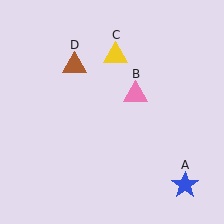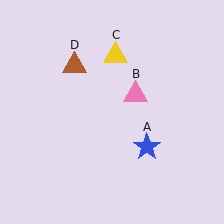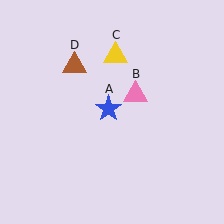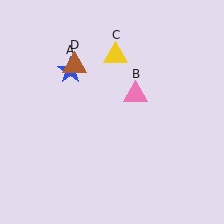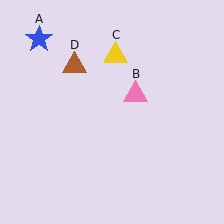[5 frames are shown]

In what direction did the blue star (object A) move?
The blue star (object A) moved up and to the left.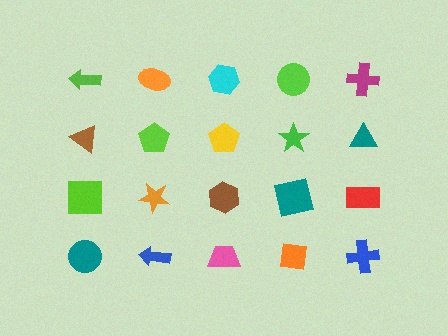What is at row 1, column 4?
A lime circle.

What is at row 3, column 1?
A lime square.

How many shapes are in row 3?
5 shapes.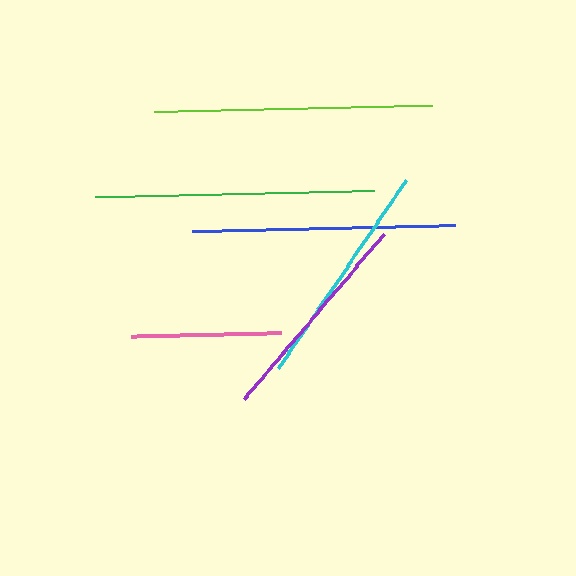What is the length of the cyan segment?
The cyan segment is approximately 227 pixels long.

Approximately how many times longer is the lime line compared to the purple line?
The lime line is approximately 1.3 times the length of the purple line.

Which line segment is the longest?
The green line is the longest at approximately 279 pixels.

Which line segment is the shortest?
The pink line is the shortest at approximately 150 pixels.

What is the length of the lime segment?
The lime segment is approximately 278 pixels long.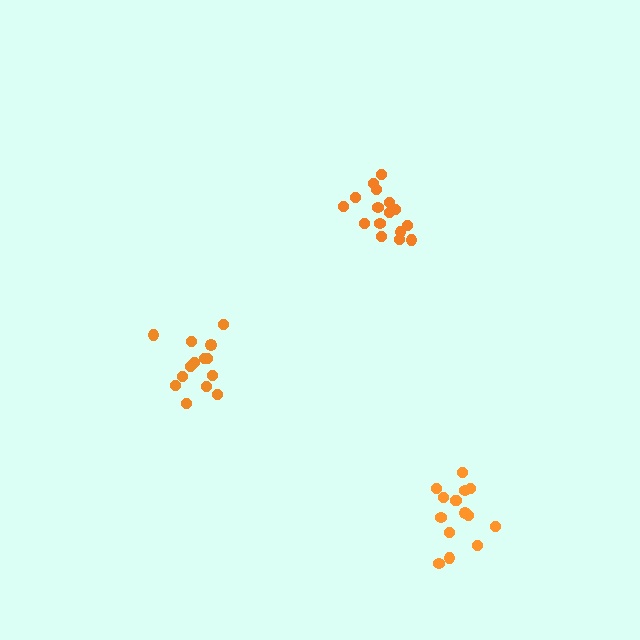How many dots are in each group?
Group 1: 14 dots, Group 2: 16 dots, Group 3: 15 dots (45 total).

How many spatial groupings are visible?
There are 3 spatial groupings.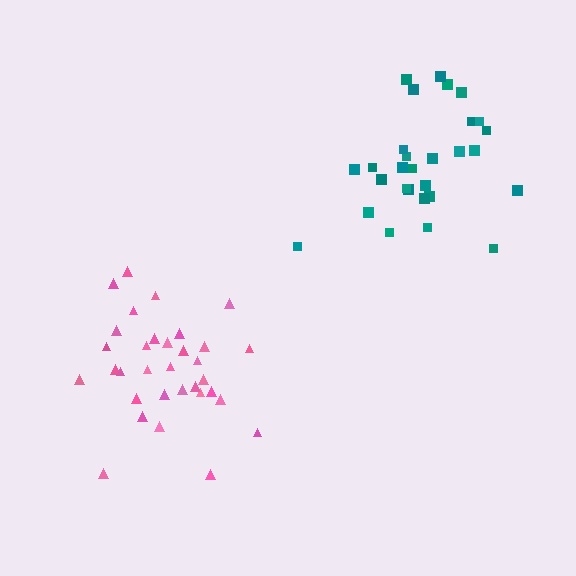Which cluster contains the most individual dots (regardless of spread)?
Pink (33).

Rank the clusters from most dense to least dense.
teal, pink.